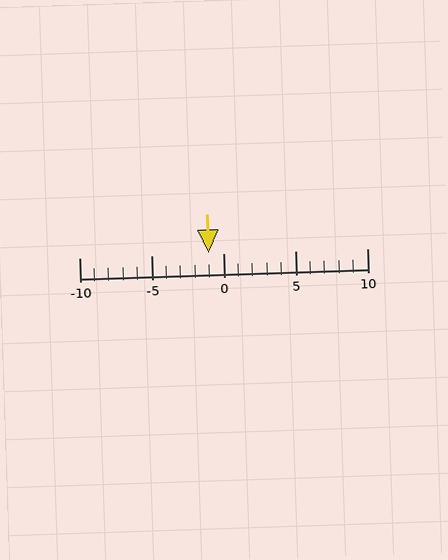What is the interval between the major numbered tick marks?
The major tick marks are spaced 5 units apart.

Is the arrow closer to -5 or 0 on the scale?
The arrow is closer to 0.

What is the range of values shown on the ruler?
The ruler shows values from -10 to 10.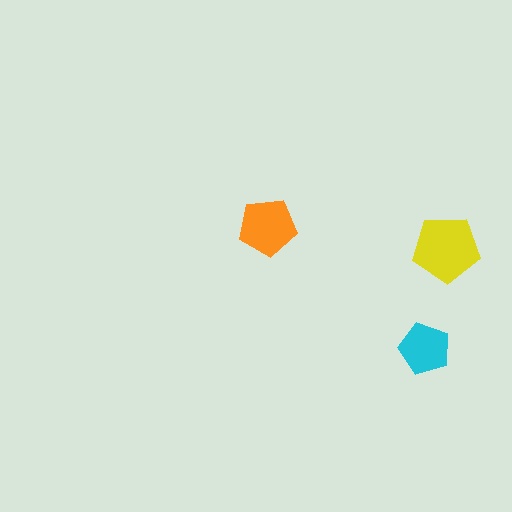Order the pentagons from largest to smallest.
the yellow one, the orange one, the cyan one.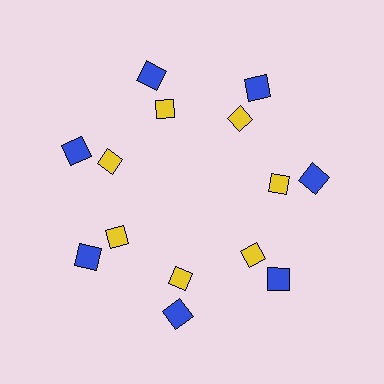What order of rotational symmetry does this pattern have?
This pattern has 7-fold rotational symmetry.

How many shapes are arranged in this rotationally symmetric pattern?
There are 14 shapes, arranged in 7 groups of 2.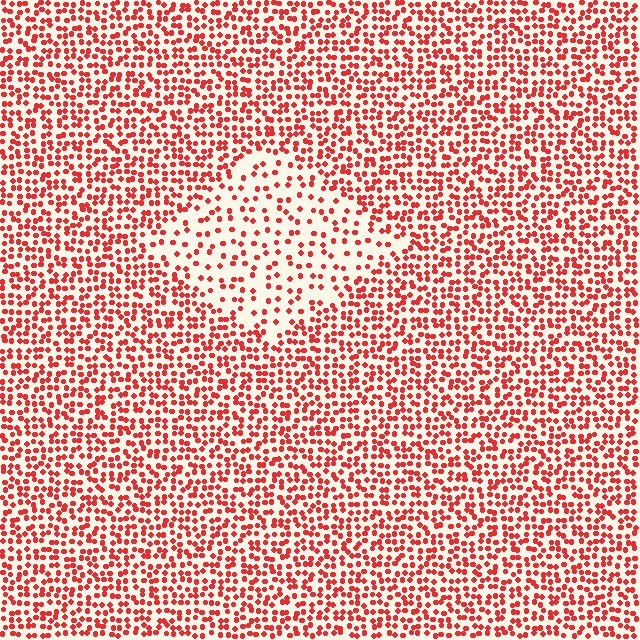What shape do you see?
I see a diamond.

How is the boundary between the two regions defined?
The boundary is defined by a change in element density (approximately 2.2x ratio). All elements are the same color, size, and shape.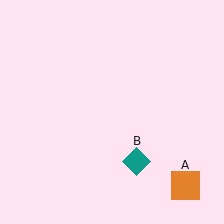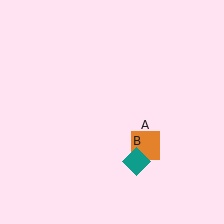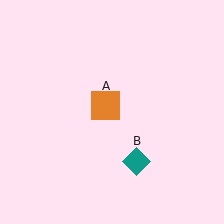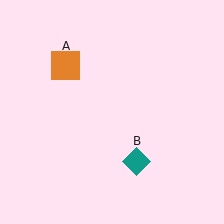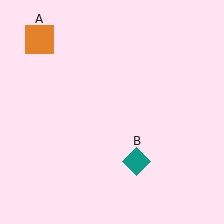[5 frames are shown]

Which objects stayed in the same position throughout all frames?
Teal diamond (object B) remained stationary.